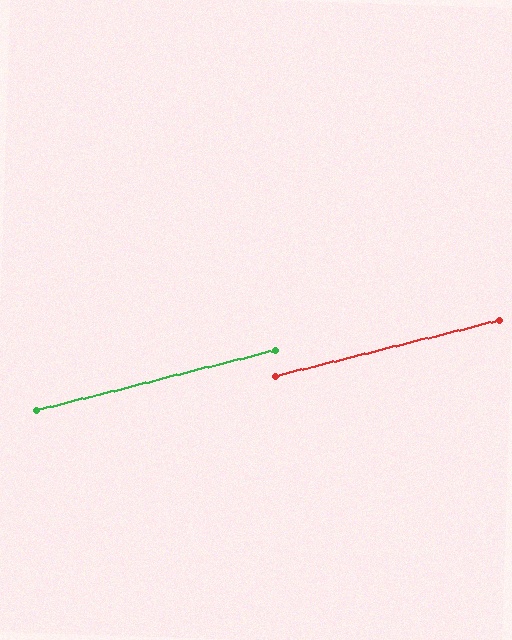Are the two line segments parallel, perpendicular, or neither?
Parallel — their directions differ by only 0.1°.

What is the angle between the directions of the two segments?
Approximately 0 degrees.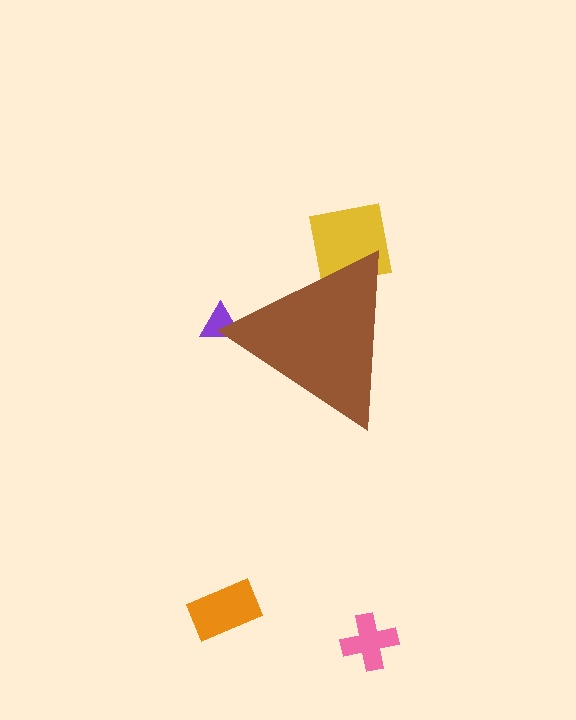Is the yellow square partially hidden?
Yes, the yellow square is partially hidden behind the brown triangle.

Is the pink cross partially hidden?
No, the pink cross is fully visible.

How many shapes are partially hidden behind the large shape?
2 shapes are partially hidden.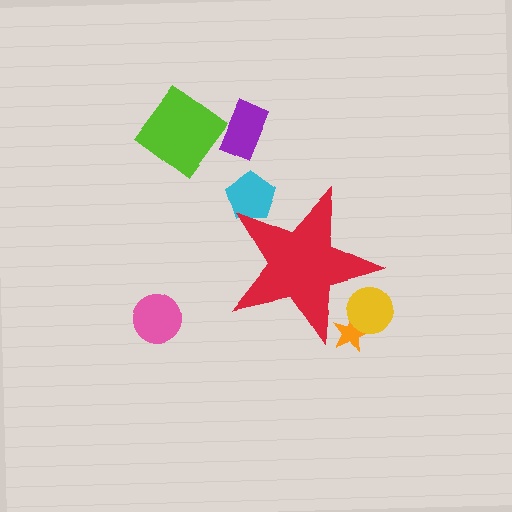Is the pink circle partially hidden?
No, the pink circle is fully visible.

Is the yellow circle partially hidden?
Yes, the yellow circle is partially hidden behind the red star.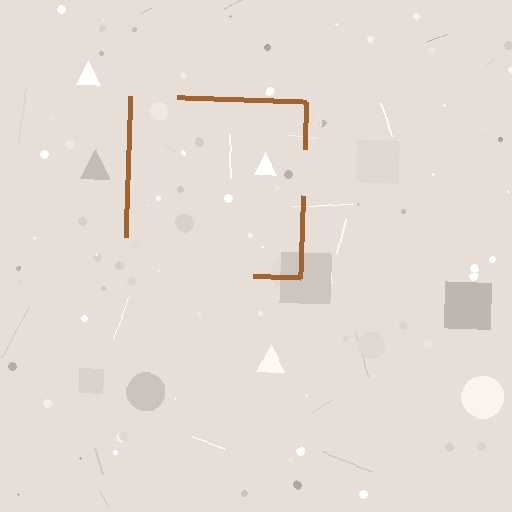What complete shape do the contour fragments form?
The contour fragments form a square.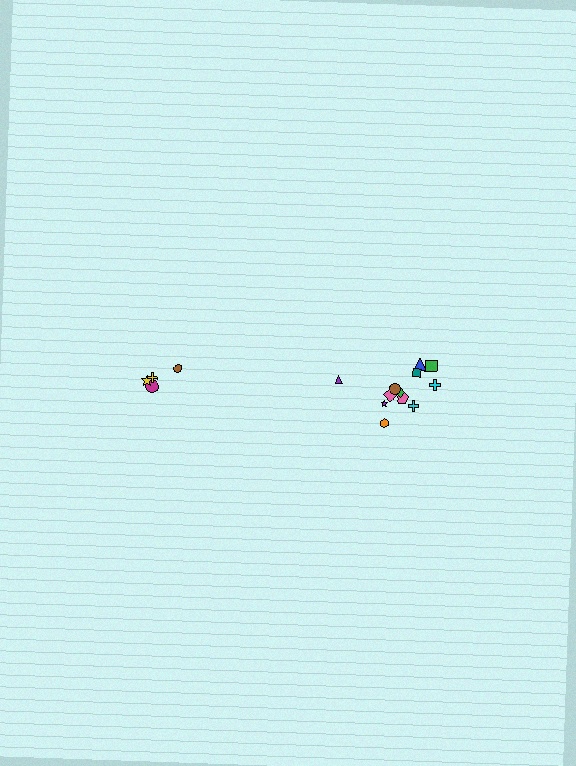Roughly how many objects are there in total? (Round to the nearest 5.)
Roughly 15 objects in total.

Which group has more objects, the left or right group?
The right group.